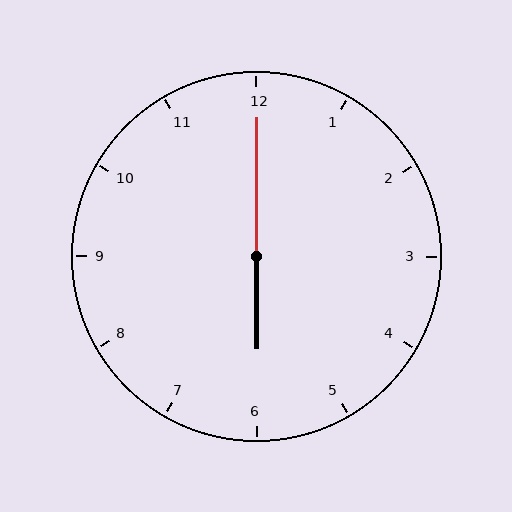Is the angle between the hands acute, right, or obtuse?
It is obtuse.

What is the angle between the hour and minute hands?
Approximately 180 degrees.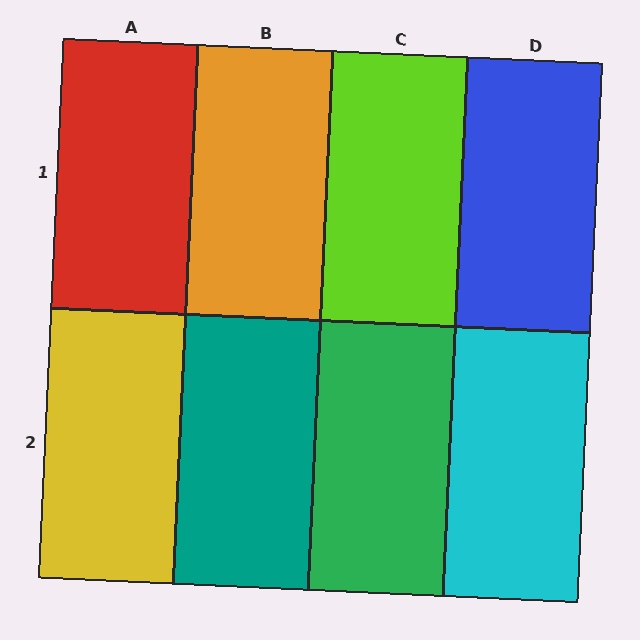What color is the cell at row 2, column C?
Green.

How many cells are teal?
1 cell is teal.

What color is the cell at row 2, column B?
Teal.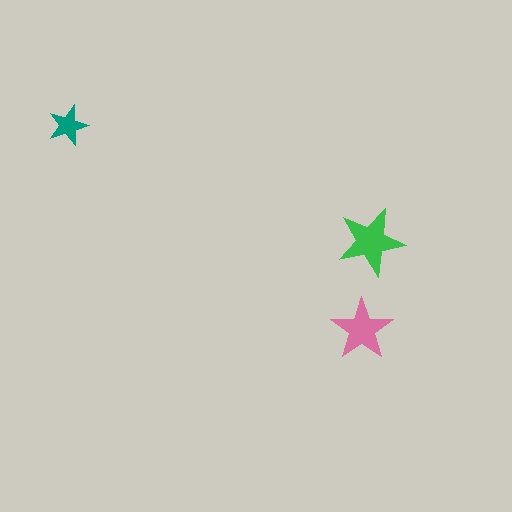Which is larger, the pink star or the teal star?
The pink one.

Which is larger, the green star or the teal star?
The green one.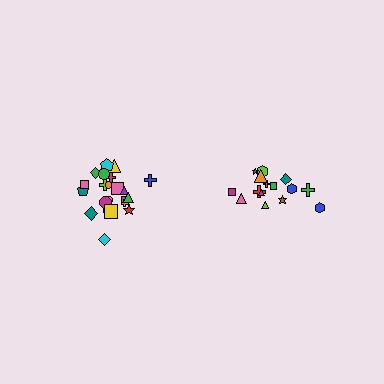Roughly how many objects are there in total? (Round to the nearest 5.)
Roughly 35 objects in total.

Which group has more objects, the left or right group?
The left group.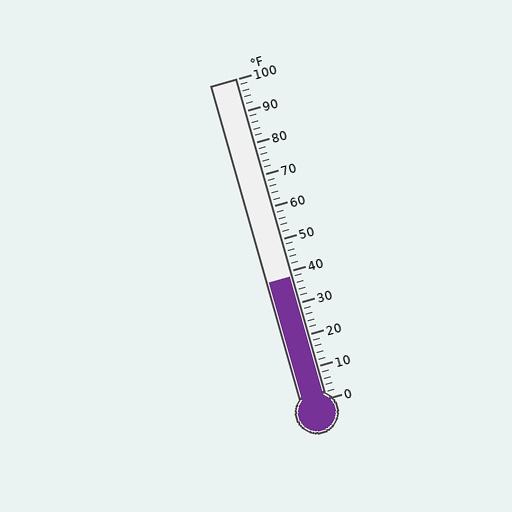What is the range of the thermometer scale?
The thermometer scale ranges from 0°F to 100°F.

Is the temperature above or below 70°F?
The temperature is below 70°F.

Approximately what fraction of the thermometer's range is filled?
The thermometer is filled to approximately 40% of its range.